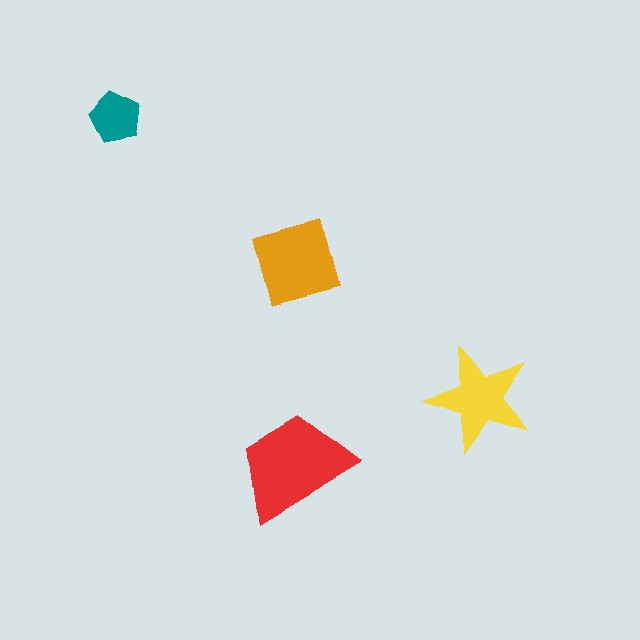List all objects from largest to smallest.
The red trapezoid, the orange square, the yellow star, the teal pentagon.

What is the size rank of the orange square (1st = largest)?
2nd.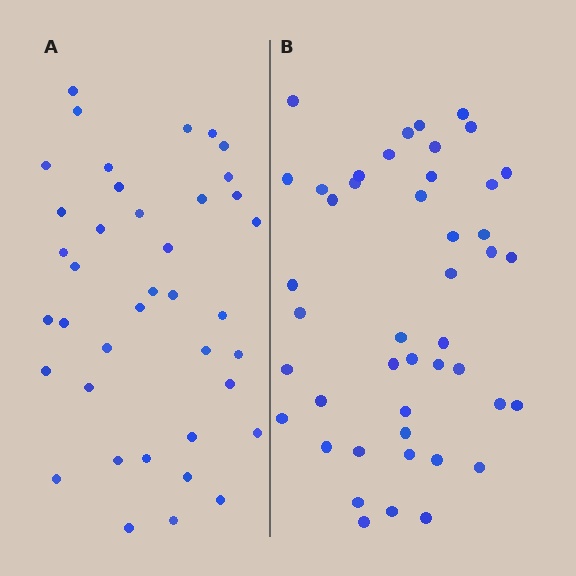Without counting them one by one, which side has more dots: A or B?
Region B (the right region) has more dots.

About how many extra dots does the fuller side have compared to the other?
Region B has about 6 more dots than region A.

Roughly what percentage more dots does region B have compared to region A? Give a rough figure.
About 15% more.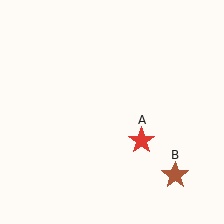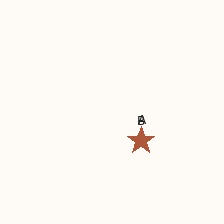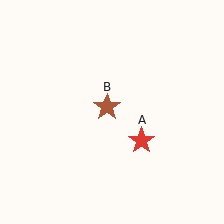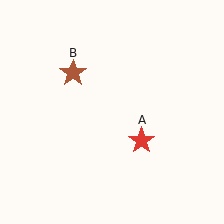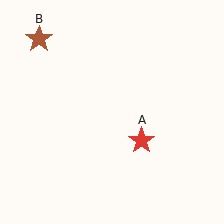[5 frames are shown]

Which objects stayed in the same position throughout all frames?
Red star (object A) remained stationary.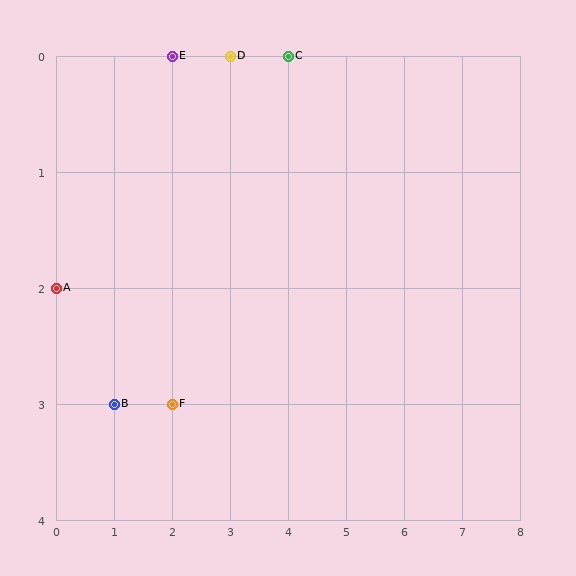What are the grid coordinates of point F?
Point F is at grid coordinates (2, 3).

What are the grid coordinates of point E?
Point E is at grid coordinates (2, 0).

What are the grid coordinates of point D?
Point D is at grid coordinates (3, 0).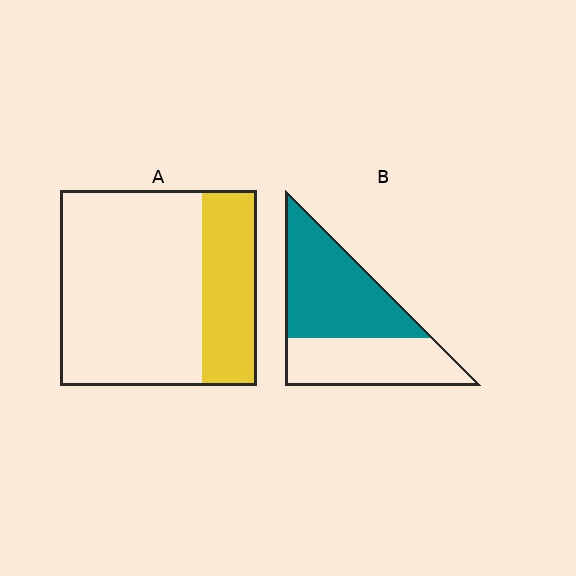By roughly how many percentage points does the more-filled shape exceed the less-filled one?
By roughly 30 percentage points (B over A).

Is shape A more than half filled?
No.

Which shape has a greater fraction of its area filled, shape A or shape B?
Shape B.